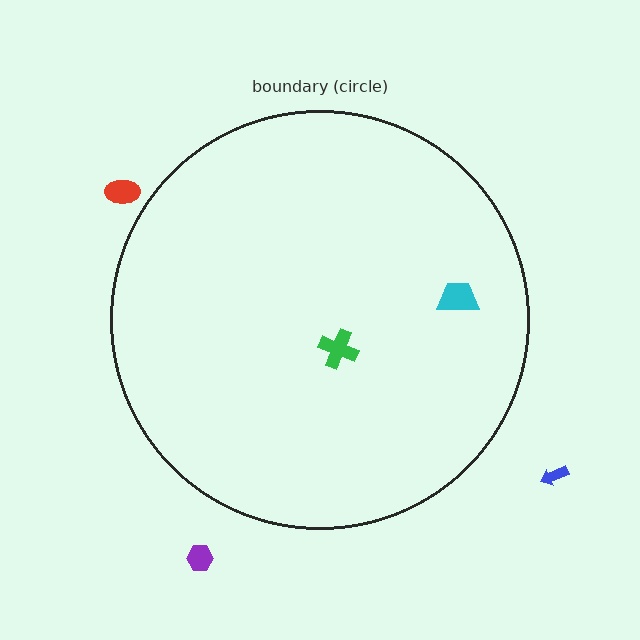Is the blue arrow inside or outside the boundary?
Outside.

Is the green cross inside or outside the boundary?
Inside.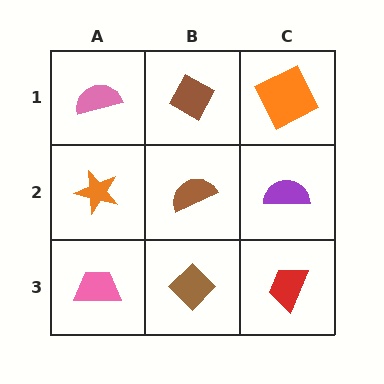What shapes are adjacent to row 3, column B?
A brown semicircle (row 2, column B), a pink trapezoid (row 3, column A), a red trapezoid (row 3, column C).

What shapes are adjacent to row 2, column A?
A pink semicircle (row 1, column A), a pink trapezoid (row 3, column A), a brown semicircle (row 2, column B).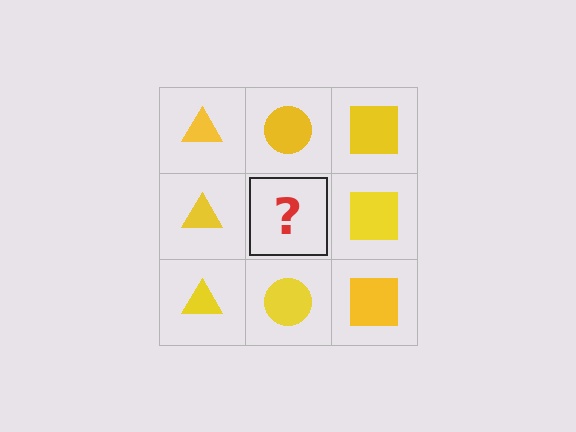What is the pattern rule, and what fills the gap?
The rule is that each column has a consistent shape. The gap should be filled with a yellow circle.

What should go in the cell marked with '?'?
The missing cell should contain a yellow circle.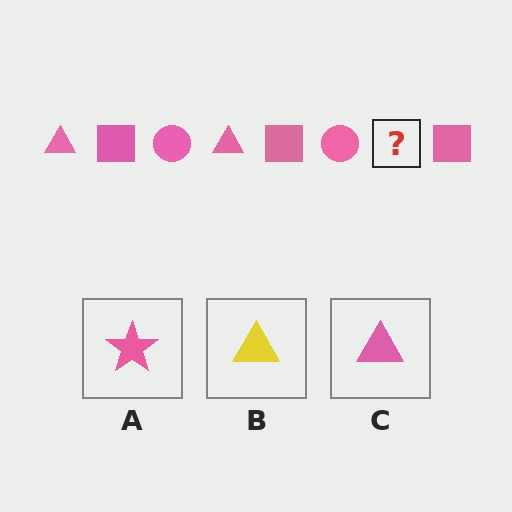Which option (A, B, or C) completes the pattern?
C.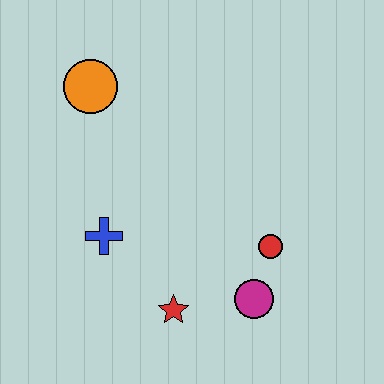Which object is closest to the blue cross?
The red star is closest to the blue cross.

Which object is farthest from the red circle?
The orange circle is farthest from the red circle.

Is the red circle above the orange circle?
No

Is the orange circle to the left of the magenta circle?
Yes